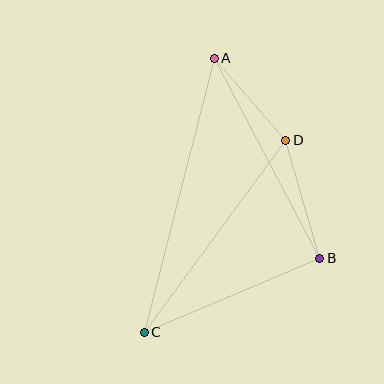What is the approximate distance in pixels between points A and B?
The distance between A and B is approximately 226 pixels.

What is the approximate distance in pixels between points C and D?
The distance between C and D is approximately 239 pixels.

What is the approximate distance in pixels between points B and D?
The distance between B and D is approximately 123 pixels.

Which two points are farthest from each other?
Points A and C are farthest from each other.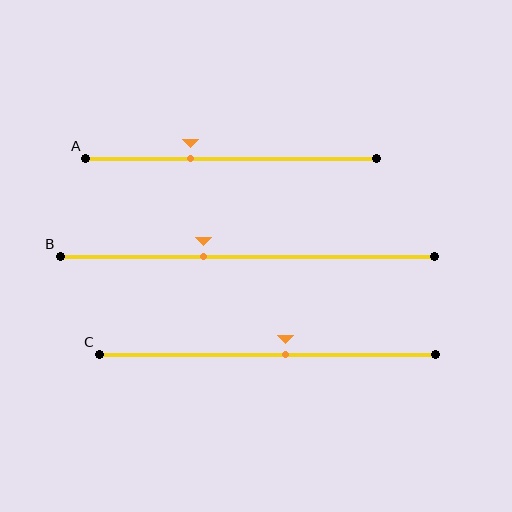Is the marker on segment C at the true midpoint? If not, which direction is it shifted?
No, the marker on segment C is shifted to the right by about 5% of the segment length.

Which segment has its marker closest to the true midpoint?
Segment C has its marker closest to the true midpoint.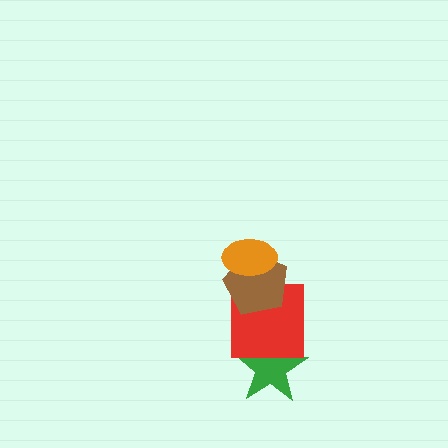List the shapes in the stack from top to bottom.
From top to bottom: the orange ellipse, the brown pentagon, the red square, the green star.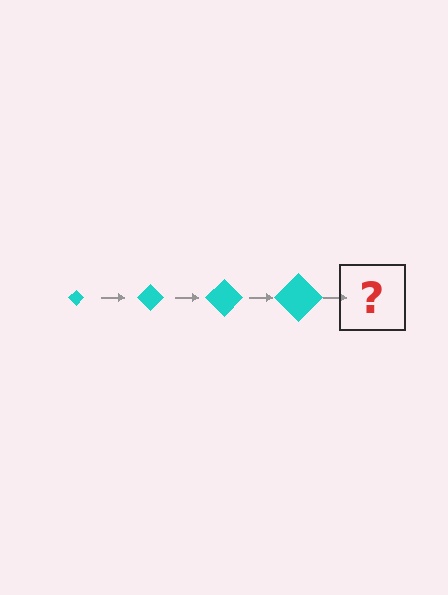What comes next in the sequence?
The next element should be a cyan diamond, larger than the previous one.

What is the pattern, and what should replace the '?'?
The pattern is that the diamond gets progressively larger each step. The '?' should be a cyan diamond, larger than the previous one.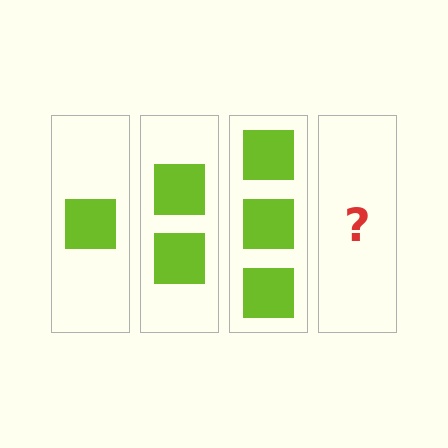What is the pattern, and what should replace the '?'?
The pattern is that each step adds one more square. The '?' should be 4 squares.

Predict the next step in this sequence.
The next step is 4 squares.